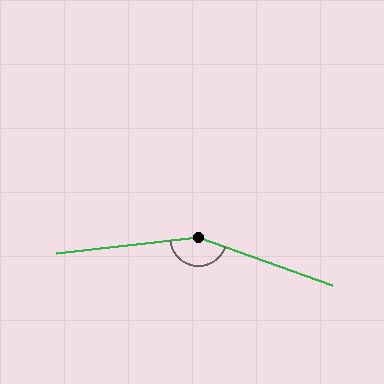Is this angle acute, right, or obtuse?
It is obtuse.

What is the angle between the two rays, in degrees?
Approximately 154 degrees.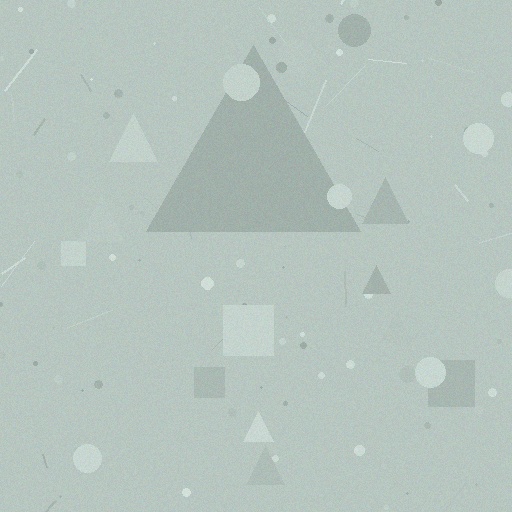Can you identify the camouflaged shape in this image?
The camouflaged shape is a triangle.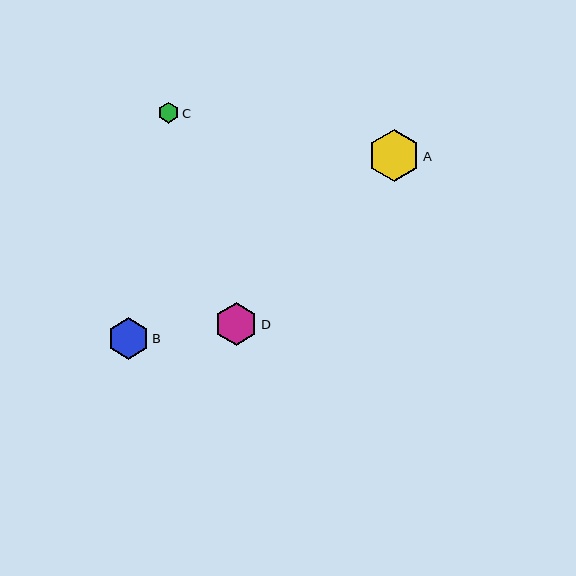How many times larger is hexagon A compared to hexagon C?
Hexagon A is approximately 2.5 times the size of hexagon C.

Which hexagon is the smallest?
Hexagon C is the smallest with a size of approximately 21 pixels.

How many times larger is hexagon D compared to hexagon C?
Hexagon D is approximately 2.1 times the size of hexagon C.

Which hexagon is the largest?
Hexagon A is the largest with a size of approximately 52 pixels.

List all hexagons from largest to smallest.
From largest to smallest: A, D, B, C.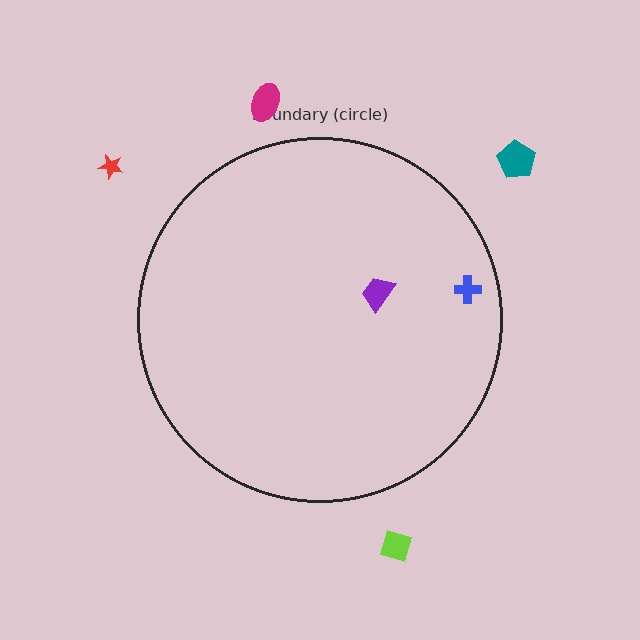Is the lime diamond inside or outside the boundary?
Outside.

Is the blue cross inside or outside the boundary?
Inside.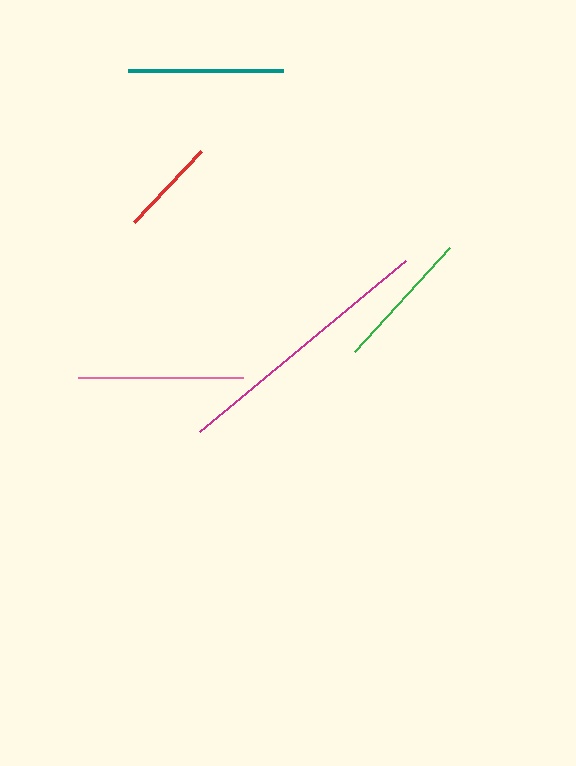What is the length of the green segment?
The green segment is approximately 141 pixels long.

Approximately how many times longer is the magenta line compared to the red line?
The magenta line is approximately 2.7 times the length of the red line.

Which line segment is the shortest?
The red line is the shortest at approximately 98 pixels.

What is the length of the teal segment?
The teal segment is approximately 155 pixels long.